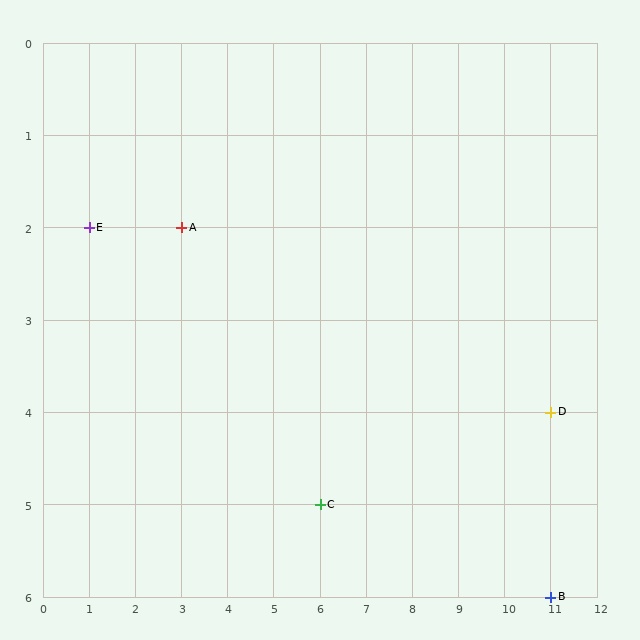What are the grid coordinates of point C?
Point C is at grid coordinates (6, 5).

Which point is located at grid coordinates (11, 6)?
Point B is at (11, 6).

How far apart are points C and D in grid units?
Points C and D are 5 columns and 1 row apart (about 5.1 grid units diagonally).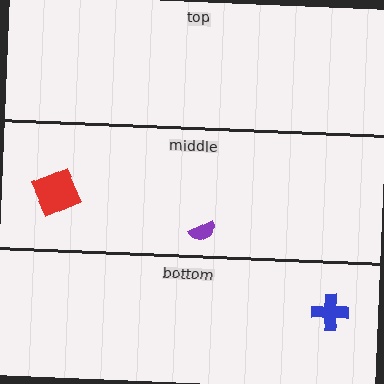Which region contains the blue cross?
The bottom region.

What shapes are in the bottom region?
The blue cross.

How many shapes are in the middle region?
2.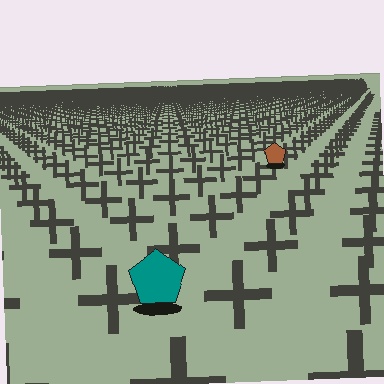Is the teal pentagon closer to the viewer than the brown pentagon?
Yes. The teal pentagon is closer — you can tell from the texture gradient: the ground texture is coarser near it.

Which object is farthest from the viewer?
The brown pentagon is farthest from the viewer. It appears smaller and the ground texture around it is denser.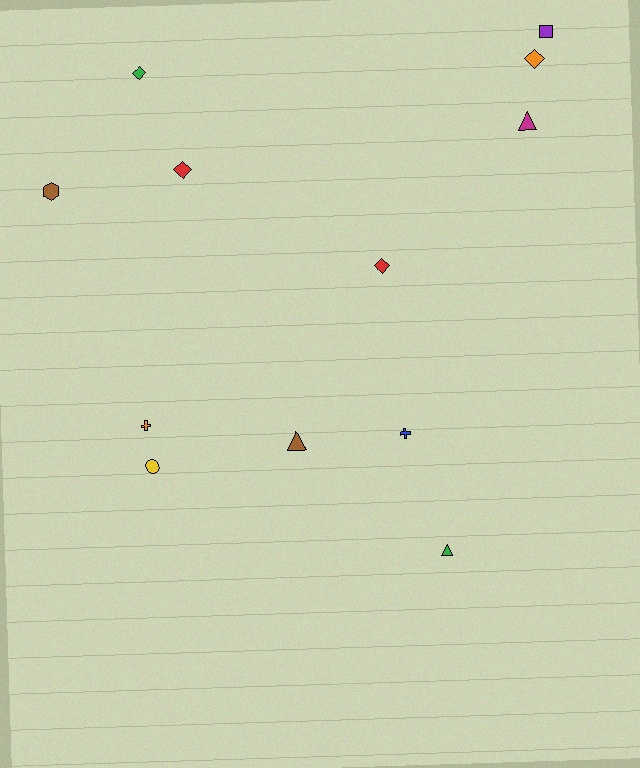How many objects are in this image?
There are 12 objects.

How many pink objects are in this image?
There are no pink objects.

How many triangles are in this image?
There are 3 triangles.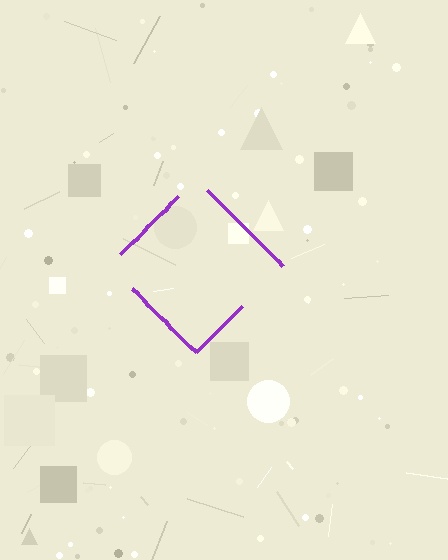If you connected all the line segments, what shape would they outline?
They would outline a diamond.